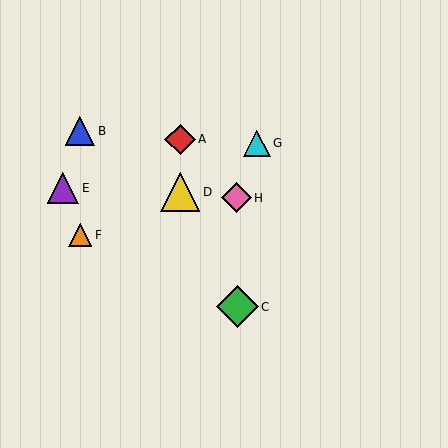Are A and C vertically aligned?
No, A is at x≈180 and C is at x≈237.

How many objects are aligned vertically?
2 objects (A, D) are aligned vertically.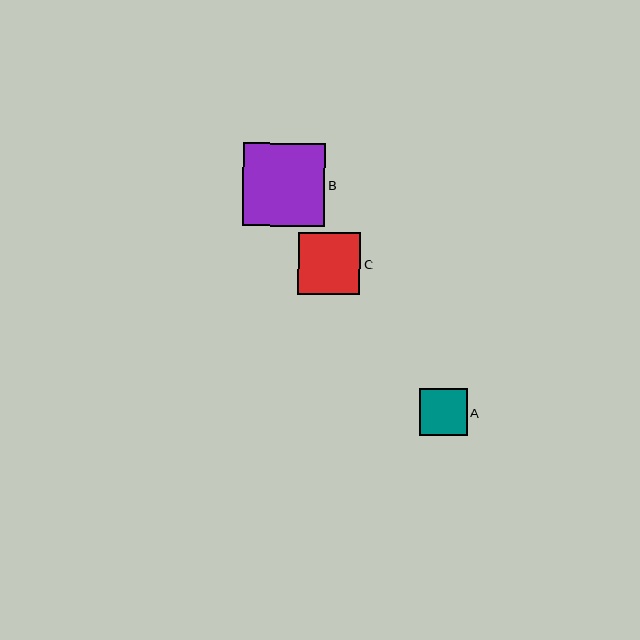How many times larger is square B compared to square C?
Square B is approximately 1.3 times the size of square C.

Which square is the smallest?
Square A is the smallest with a size of approximately 48 pixels.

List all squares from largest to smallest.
From largest to smallest: B, C, A.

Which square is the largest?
Square B is the largest with a size of approximately 82 pixels.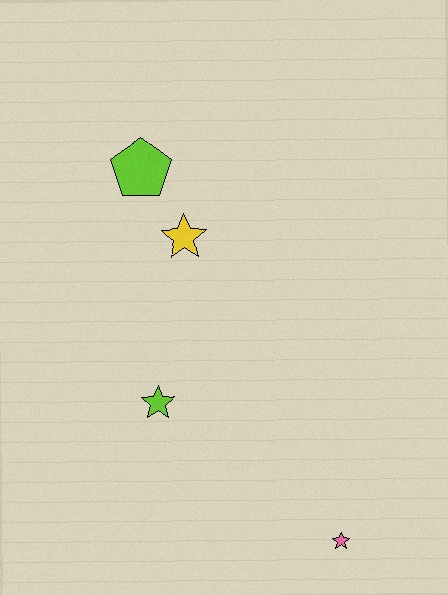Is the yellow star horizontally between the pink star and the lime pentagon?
Yes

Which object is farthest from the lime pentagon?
The pink star is farthest from the lime pentagon.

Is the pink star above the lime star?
No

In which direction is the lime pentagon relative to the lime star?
The lime pentagon is above the lime star.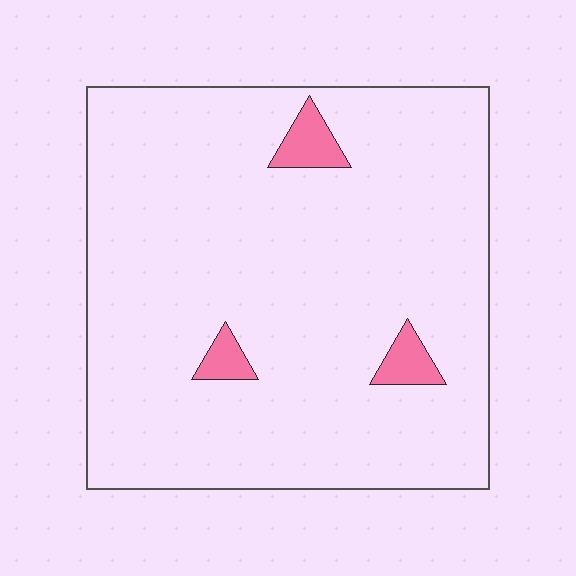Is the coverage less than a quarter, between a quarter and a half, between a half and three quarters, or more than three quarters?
Less than a quarter.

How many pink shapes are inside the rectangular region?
3.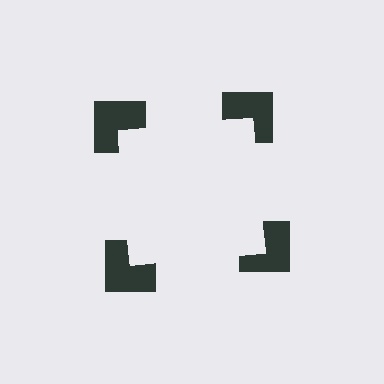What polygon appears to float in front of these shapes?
An illusory square — its edges are inferred from the aligned wedge cuts in the notched squares, not physically drawn.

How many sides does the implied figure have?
4 sides.